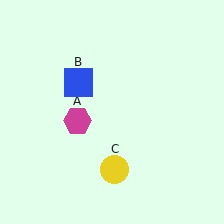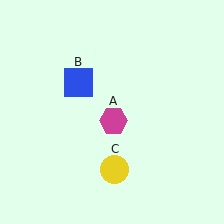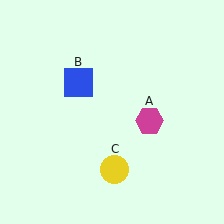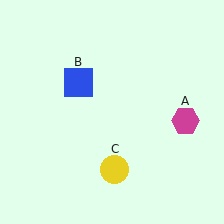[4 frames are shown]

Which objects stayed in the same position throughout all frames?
Blue square (object B) and yellow circle (object C) remained stationary.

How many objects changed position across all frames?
1 object changed position: magenta hexagon (object A).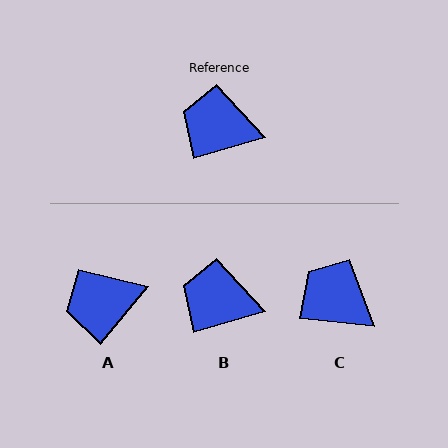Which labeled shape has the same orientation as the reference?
B.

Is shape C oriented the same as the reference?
No, it is off by about 23 degrees.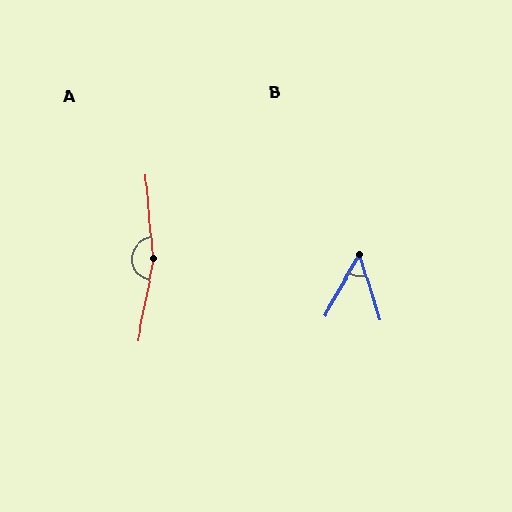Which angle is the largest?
A, at approximately 164 degrees.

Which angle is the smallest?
B, at approximately 46 degrees.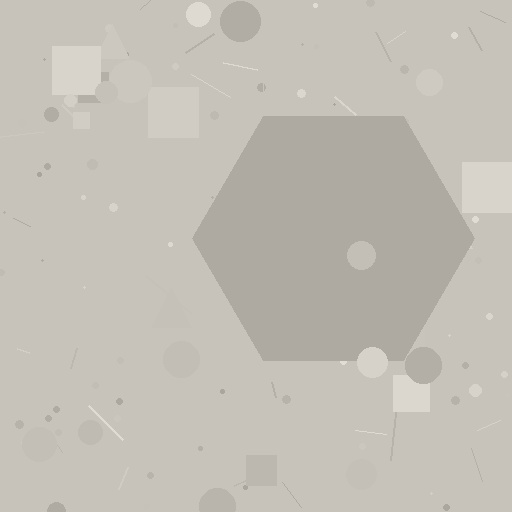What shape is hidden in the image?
A hexagon is hidden in the image.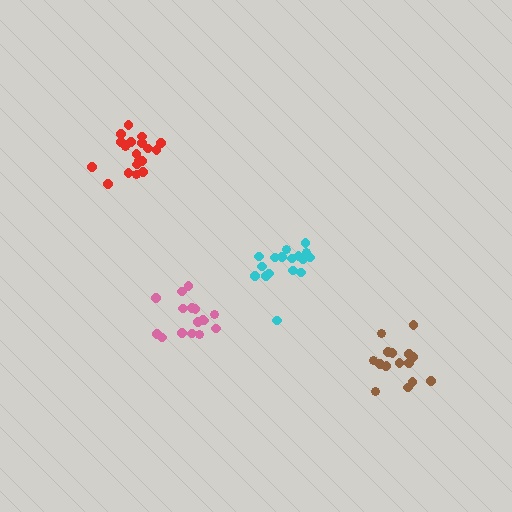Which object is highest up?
The red cluster is topmost.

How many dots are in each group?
Group 1: 17 dots, Group 2: 16 dots, Group 3: 19 dots, Group 4: 16 dots (68 total).